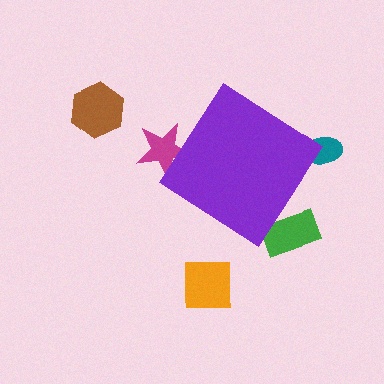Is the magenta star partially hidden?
Yes, the magenta star is partially hidden behind the purple diamond.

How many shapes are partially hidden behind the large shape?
3 shapes are partially hidden.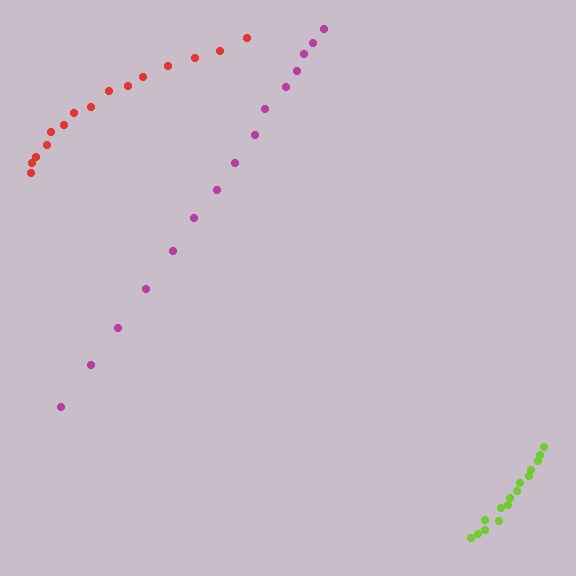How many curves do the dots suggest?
There are 3 distinct paths.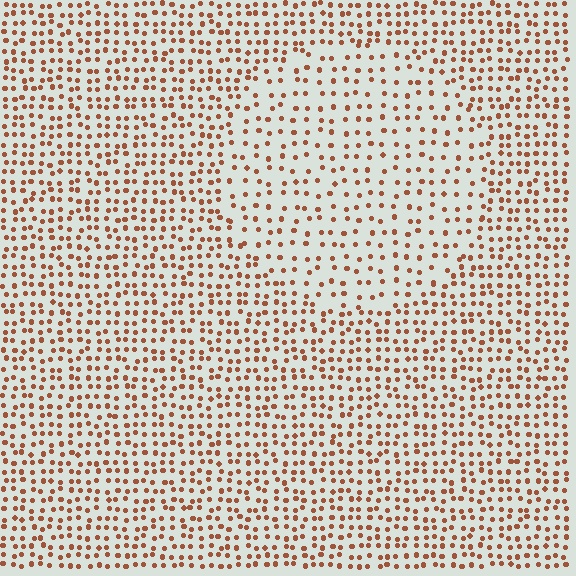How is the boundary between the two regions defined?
The boundary is defined by a change in element density (approximately 1.8x ratio). All elements are the same color, size, and shape.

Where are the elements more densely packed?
The elements are more densely packed outside the circle boundary.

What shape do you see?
I see a circle.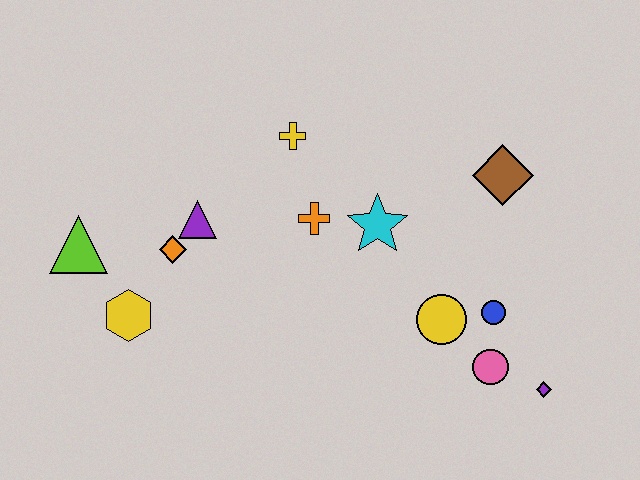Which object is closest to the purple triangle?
The orange diamond is closest to the purple triangle.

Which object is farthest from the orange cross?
The purple diamond is farthest from the orange cross.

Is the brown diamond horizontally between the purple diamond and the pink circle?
Yes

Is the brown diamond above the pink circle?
Yes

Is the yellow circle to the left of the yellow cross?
No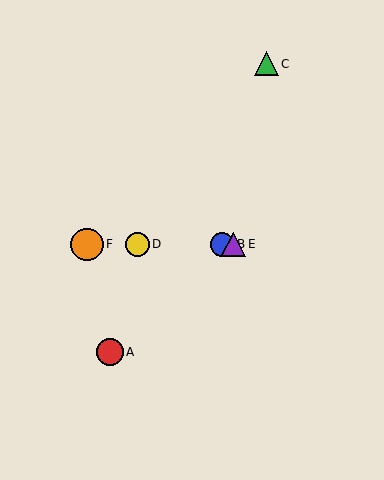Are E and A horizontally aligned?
No, E is at y≈244 and A is at y≈352.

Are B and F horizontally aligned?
Yes, both are at y≈244.